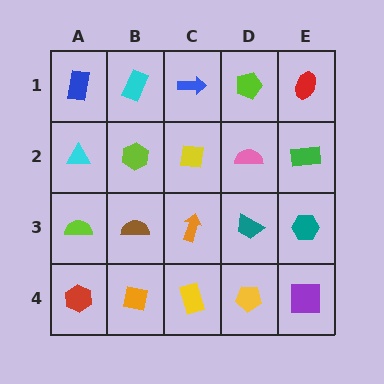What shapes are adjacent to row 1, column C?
A yellow square (row 2, column C), a cyan rectangle (row 1, column B), a lime pentagon (row 1, column D).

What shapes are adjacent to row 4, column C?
An orange arrow (row 3, column C), an orange square (row 4, column B), a yellow pentagon (row 4, column D).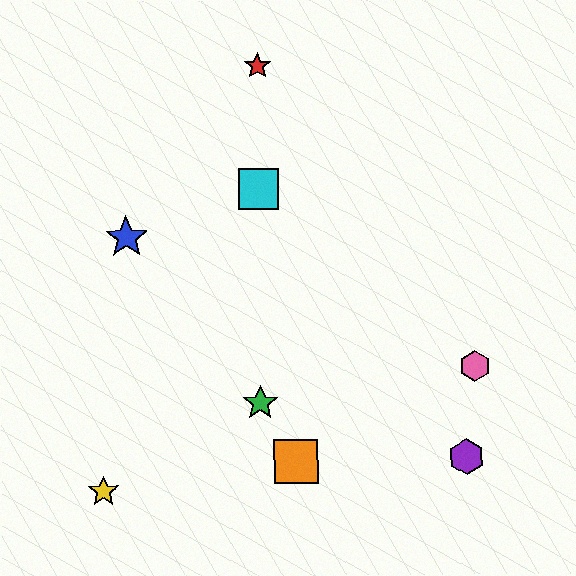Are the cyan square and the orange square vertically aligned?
No, the cyan square is at x≈259 and the orange square is at x≈296.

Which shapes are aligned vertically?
The red star, the green star, the cyan square are aligned vertically.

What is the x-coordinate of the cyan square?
The cyan square is at x≈259.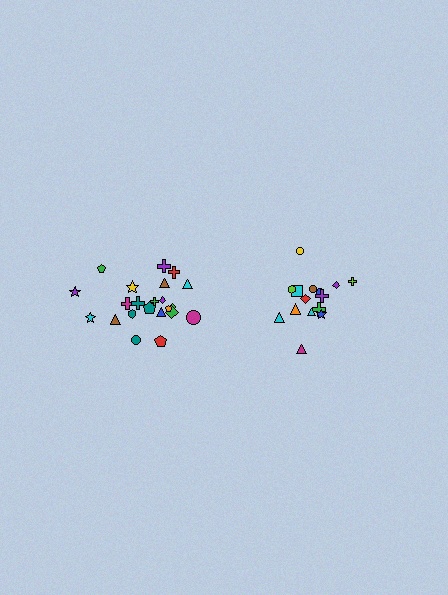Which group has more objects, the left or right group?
The left group.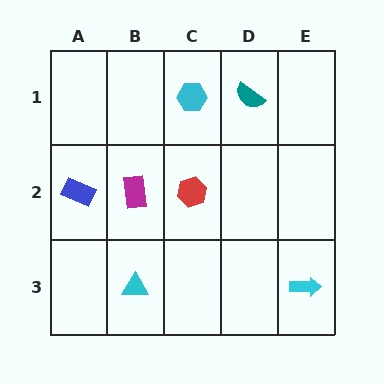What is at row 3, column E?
A cyan arrow.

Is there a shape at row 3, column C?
No, that cell is empty.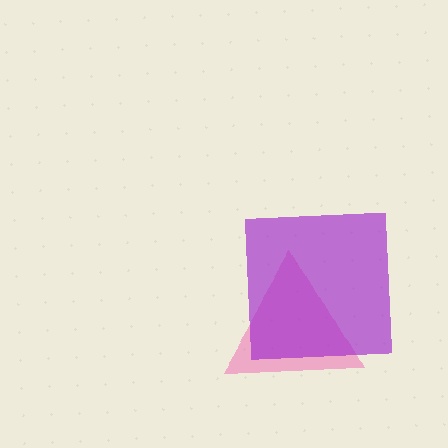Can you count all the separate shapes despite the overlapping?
Yes, there are 2 separate shapes.